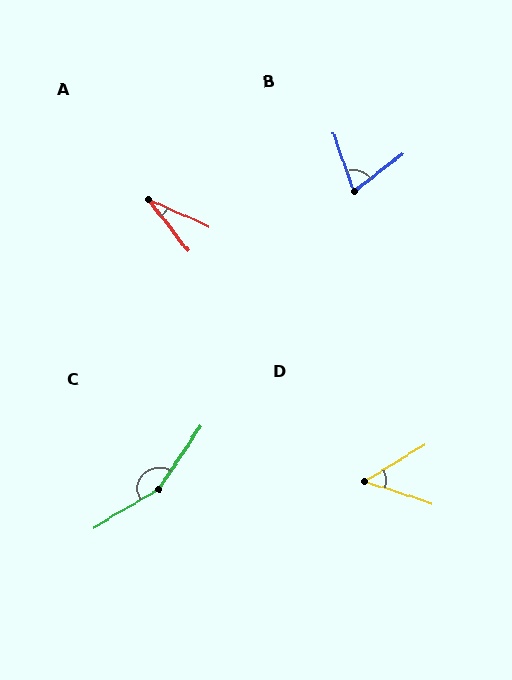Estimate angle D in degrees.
Approximately 49 degrees.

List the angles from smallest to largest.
A (28°), D (49°), B (71°), C (156°).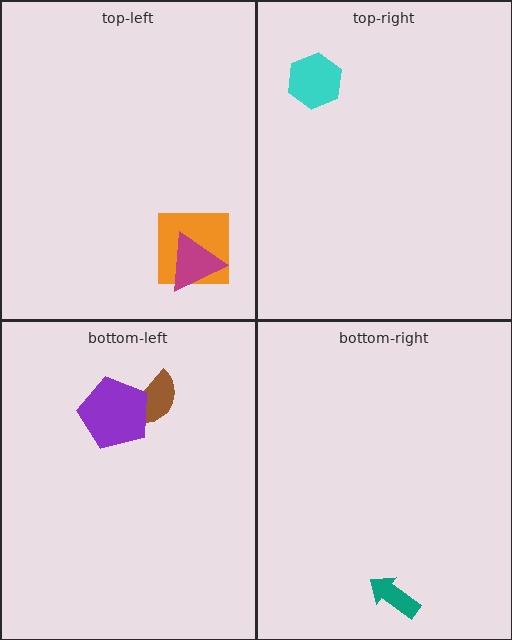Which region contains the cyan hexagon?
The top-right region.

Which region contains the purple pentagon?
The bottom-left region.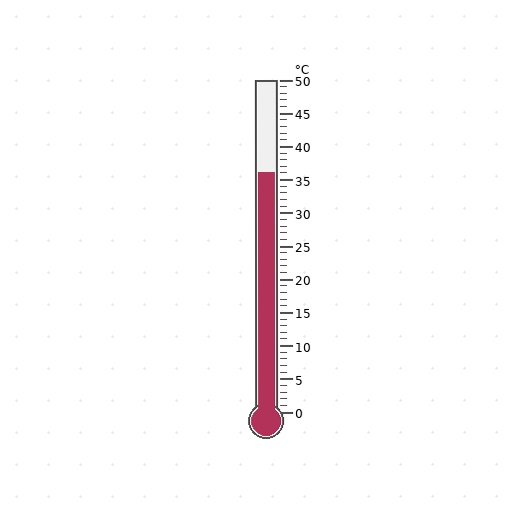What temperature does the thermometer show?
The thermometer shows approximately 36°C.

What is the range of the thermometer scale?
The thermometer scale ranges from 0°C to 50°C.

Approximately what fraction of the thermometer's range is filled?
The thermometer is filled to approximately 70% of its range.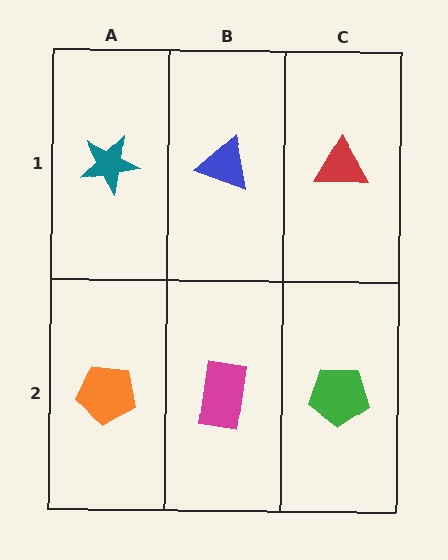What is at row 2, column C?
A green pentagon.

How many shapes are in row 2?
3 shapes.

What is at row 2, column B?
A magenta rectangle.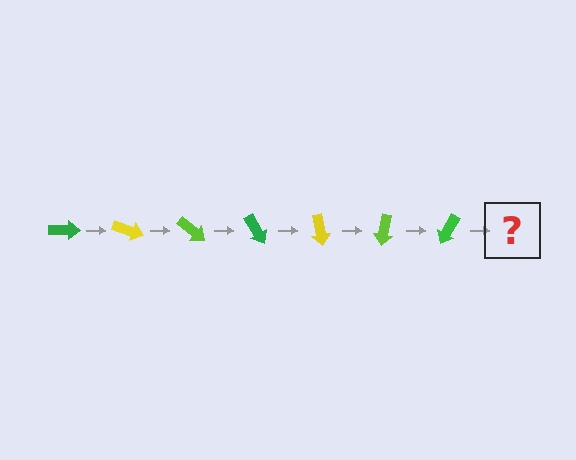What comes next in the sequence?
The next element should be a yellow arrow, rotated 140 degrees from the start.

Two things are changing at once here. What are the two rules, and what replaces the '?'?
The two rules are that it rotates 20 degrees each step and the color cycles through green, yellow, and lime. The '?' should be a yellow arrow, rotated 140 degrees from the start.